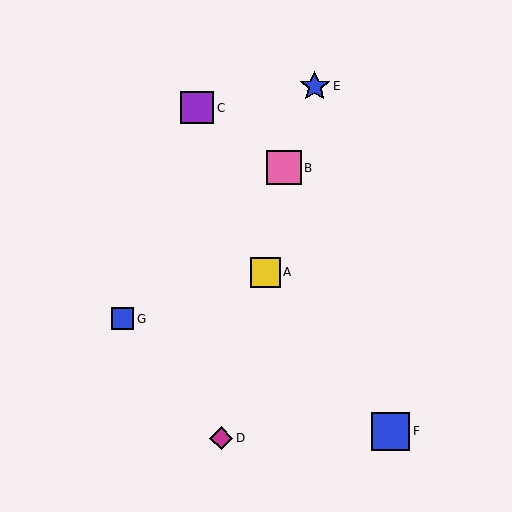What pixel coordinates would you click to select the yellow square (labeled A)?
Click at (265, 272) to select the yellow square A.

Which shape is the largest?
The blue square (labeled F) is the largest.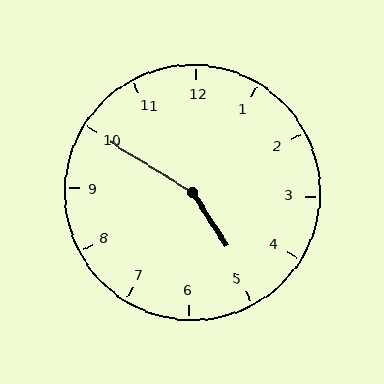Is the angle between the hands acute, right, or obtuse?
It is obtuse.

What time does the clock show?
4:50.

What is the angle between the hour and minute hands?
Approximately 155 degrees.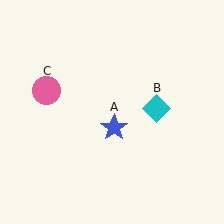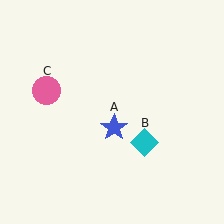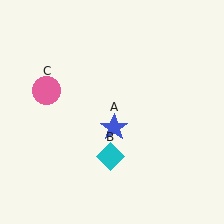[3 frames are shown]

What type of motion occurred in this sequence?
The cyan diamond (object B) rotated clockwise around the center of the scene.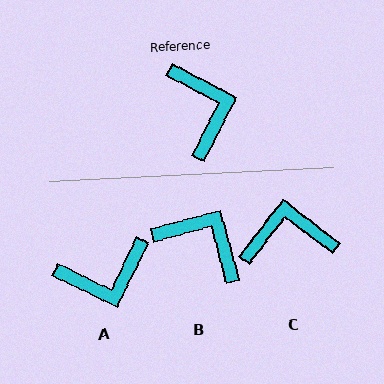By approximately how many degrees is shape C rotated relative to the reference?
Approximately 80 degrees counter-clockwise.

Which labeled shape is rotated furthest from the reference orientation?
A, about 88 degrees away.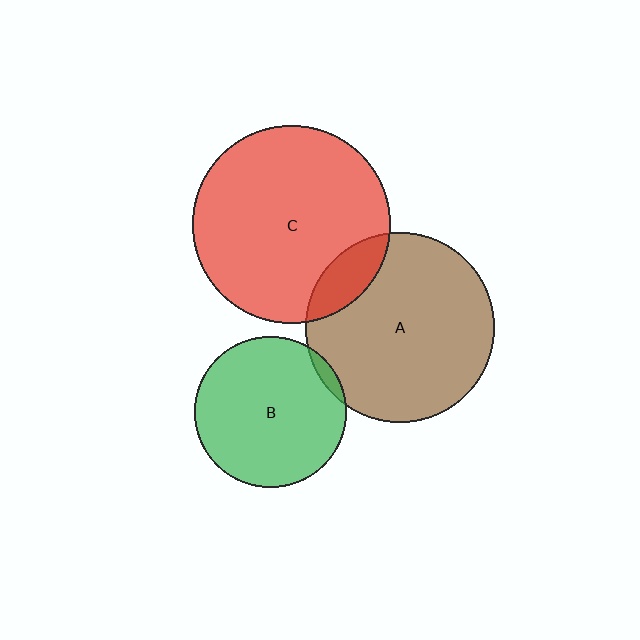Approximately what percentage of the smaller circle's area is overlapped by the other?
Approximately 5%.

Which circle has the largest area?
Circle C (red).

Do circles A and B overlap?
Yes.